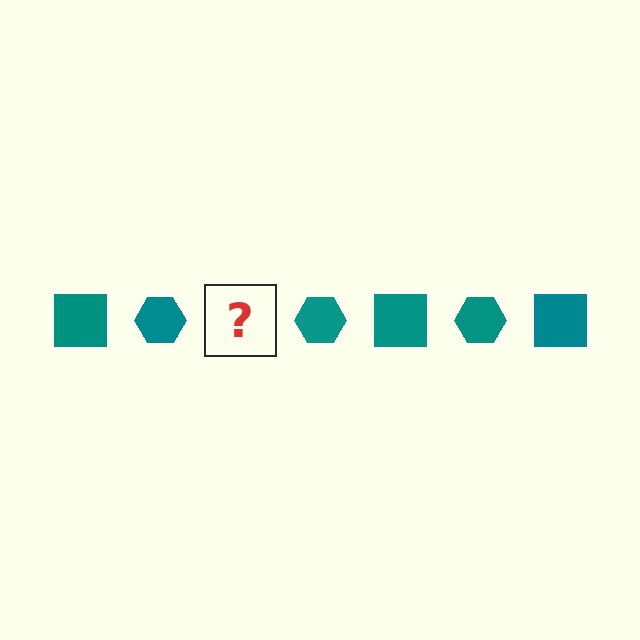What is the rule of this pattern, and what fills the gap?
The rule is that the pattern cycles through square, hexagon shapes in teal. The gap should be filled with a teal square.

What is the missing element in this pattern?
The missing element is a teal square.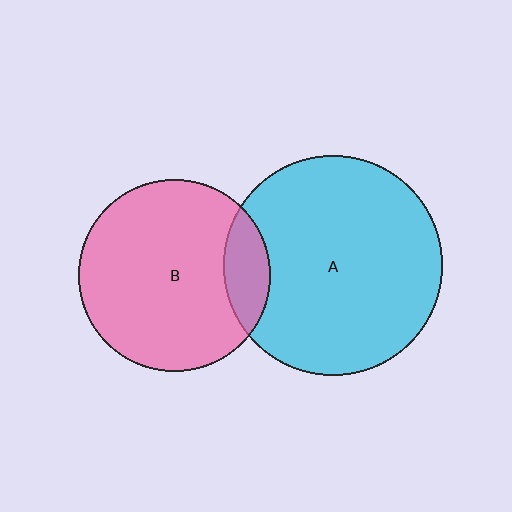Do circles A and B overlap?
Yes.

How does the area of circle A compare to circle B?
Approximately 1.3 times.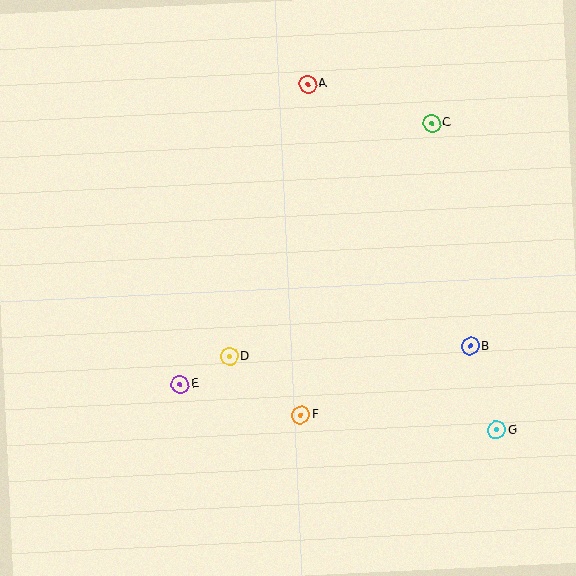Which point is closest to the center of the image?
Point D at (230, 357) is closest to the center.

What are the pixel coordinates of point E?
Point E is at (180, 384).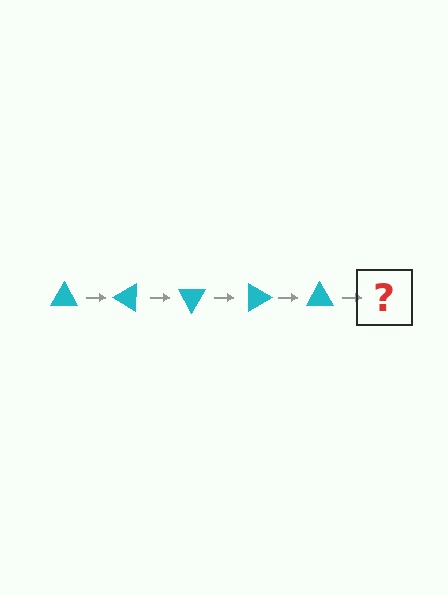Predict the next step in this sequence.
The next step is a cyan triangle rotated 150 degrees.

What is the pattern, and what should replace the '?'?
The pattern is that the triangle rotates 30 degrees each step. The '?' should be a cyan triangle rotated 150 degrees.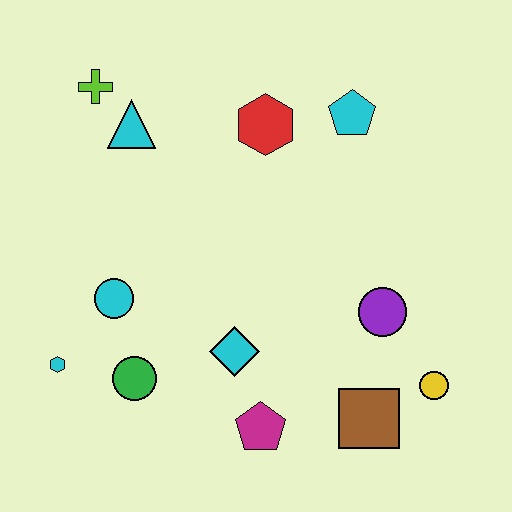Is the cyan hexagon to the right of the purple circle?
No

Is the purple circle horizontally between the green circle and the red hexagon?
No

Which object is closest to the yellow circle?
The brown square is closest to the yellow circle.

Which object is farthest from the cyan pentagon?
The cyan hexagon is farthest from the cyan pentagon.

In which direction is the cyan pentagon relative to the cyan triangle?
The cyan pentagon is to the right of the cyan triangle.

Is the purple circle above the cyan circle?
No